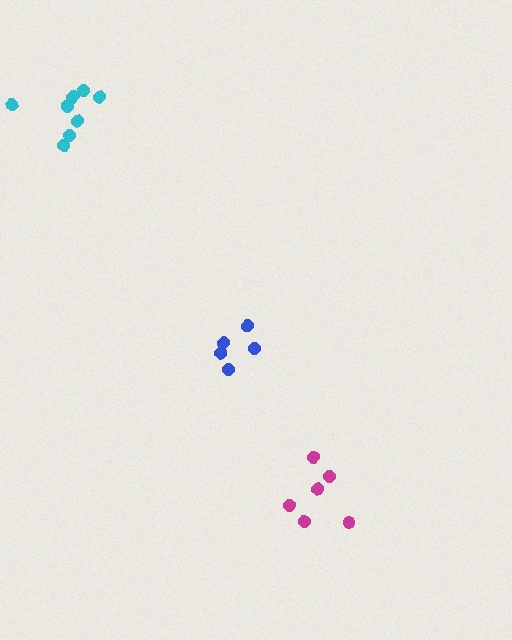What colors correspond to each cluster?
The clusters are colored: blue, magenta, cyan.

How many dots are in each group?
Group 1: 5 dots, Group 2: 6 dots, Group 3: 9 dots (20 total).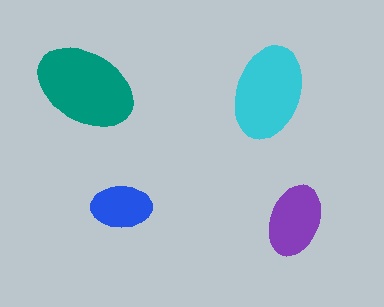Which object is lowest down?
The purple ellipse is bottommost.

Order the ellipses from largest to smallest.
the teal one, the cyan one, the purple one, the blue one.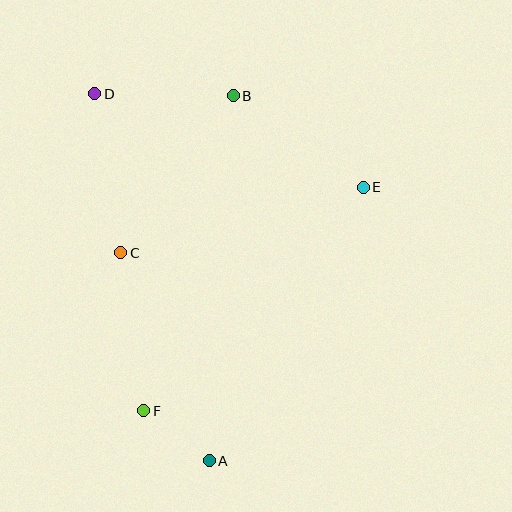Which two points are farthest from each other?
Points A and D are farthest from each other.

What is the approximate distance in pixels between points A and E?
The distance between A and E is approximately 314 pixels.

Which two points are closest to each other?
Points A and F are closest to each other.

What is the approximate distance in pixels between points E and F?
The distance between E and F is approximately 313 pixels.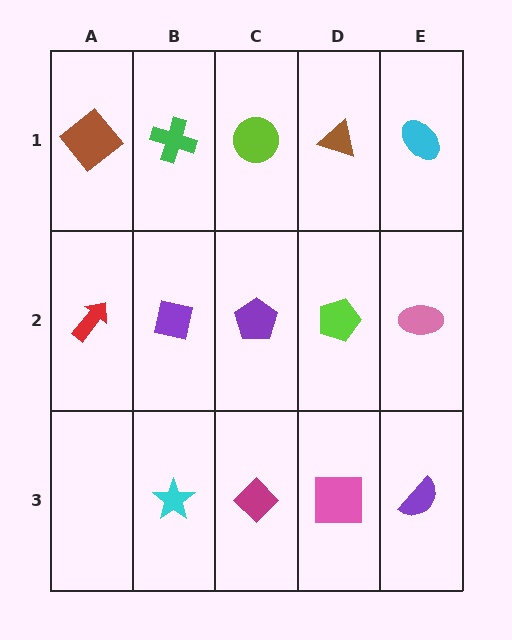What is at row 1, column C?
A lime circle.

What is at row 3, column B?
A cyan star.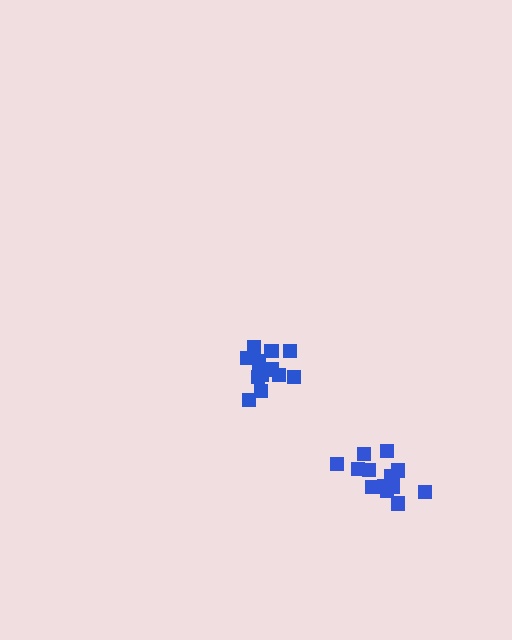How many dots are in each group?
Group 1: 14 dots, Group 2: 14 dots (28 total).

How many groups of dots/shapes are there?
There are 2 groups.